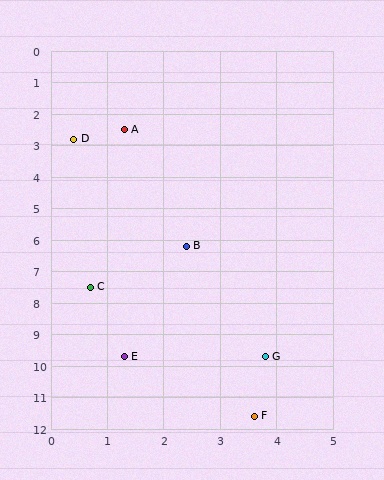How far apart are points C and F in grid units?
Points C and F are about 5.0 grid units apart.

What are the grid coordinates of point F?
Point F is at approximately (3.6, 11.6).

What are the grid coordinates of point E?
Point E is at approximately (1.3, 9.7).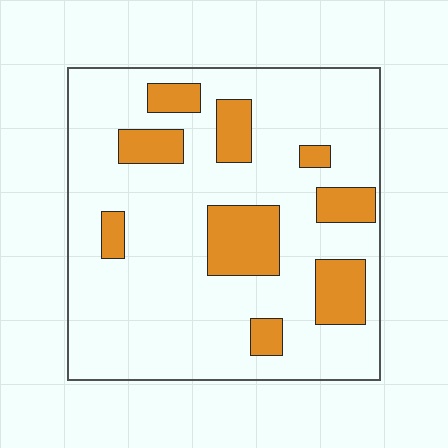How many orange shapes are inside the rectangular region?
9.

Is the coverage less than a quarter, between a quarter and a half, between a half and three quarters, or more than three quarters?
Less than a quarter.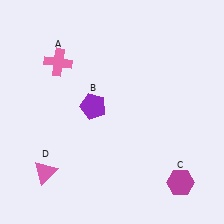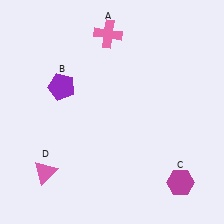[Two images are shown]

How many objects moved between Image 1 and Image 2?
2 objects moved between the two images.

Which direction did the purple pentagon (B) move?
The purple pentagon (B) moved left.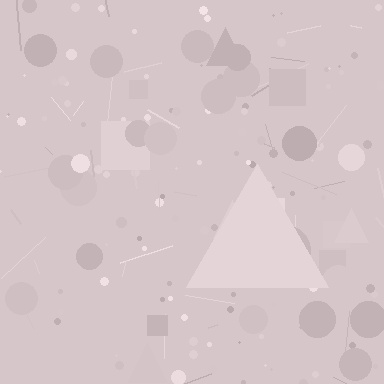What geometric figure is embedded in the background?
A triangle is embedded in the background.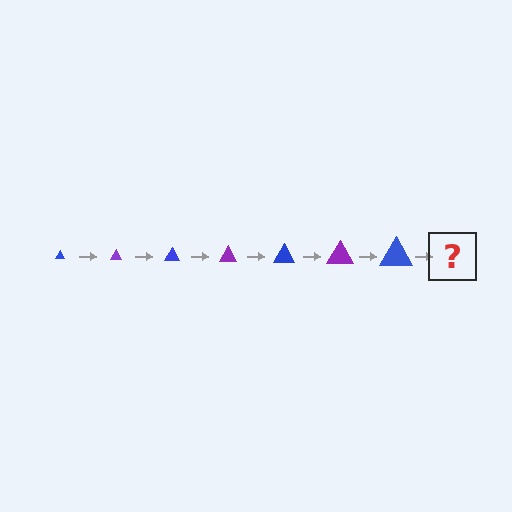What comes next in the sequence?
The next element should be a purple triangle, larger than the previous one.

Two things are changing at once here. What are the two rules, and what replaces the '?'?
The two rules are that the triangle grows larger each step and the color cycles through blue and purple. The '?' should be a purple triangle, larger than the previous one.